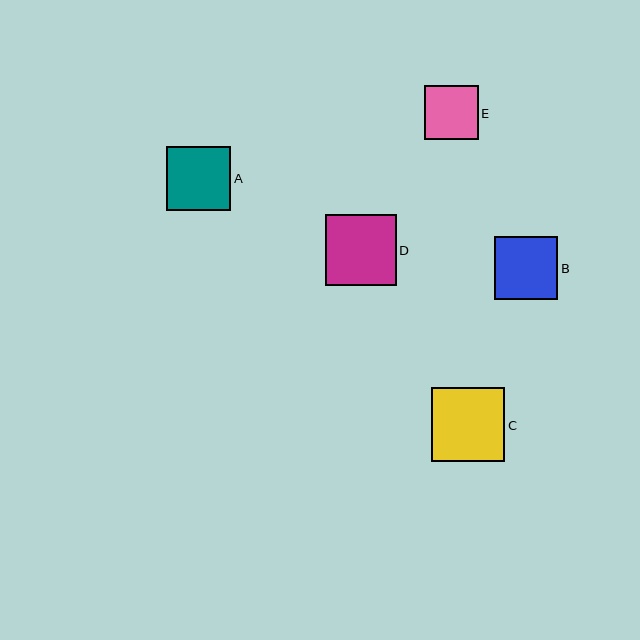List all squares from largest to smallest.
From largest to smallest: C, D, A, B, E.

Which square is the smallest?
Square E is the smallest with a size of approximately 53 pixels.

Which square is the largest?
Square C is the largest with a size of approximately 73 pixels.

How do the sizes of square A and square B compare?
Square A and square B are approximately the same size.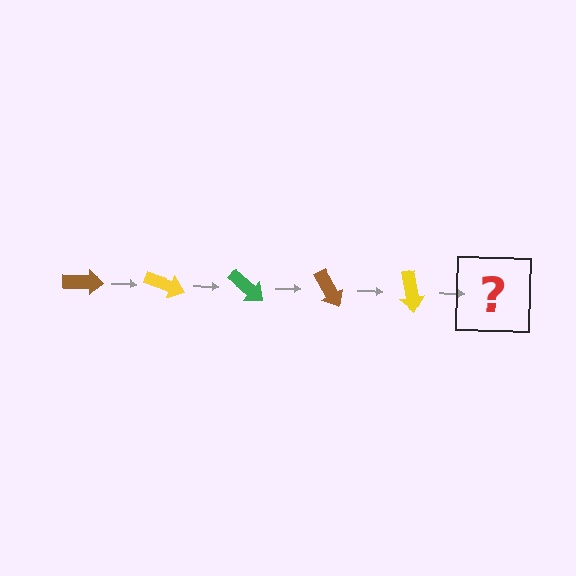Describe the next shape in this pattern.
It should be a green arrow, rotated 100 degrees from the start.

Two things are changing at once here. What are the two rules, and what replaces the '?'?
The two rules are that it rotates 20 degrees each step and the color cycles through brown, yellow, and green. The '?' should be a green arrow, rotated 100 degrees from the start.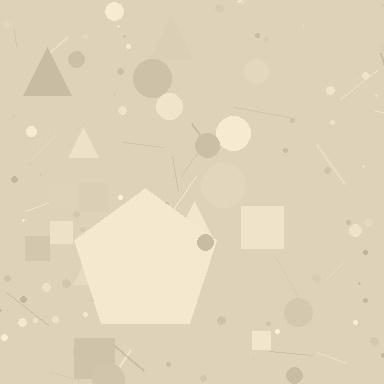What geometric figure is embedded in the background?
A pentagon is embedded in the background.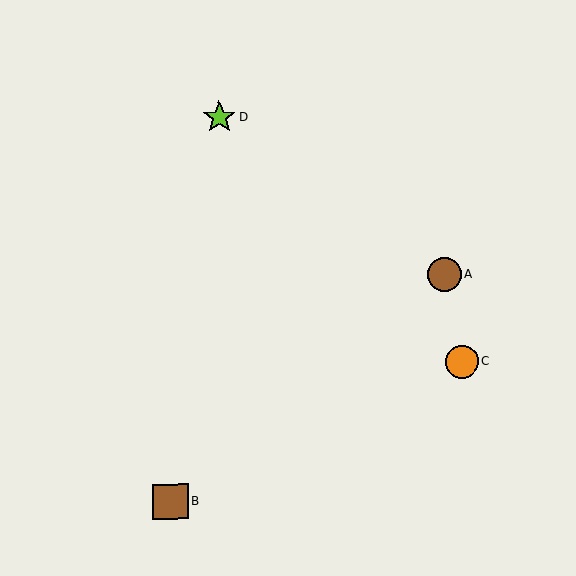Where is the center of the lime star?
The center of the lime star is at (219, 117).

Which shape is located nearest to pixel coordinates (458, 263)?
The brown circle (labeled A) at (444, 274) is nearest to that location.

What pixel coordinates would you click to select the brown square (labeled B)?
Click at (170, 502) to select the brown square B.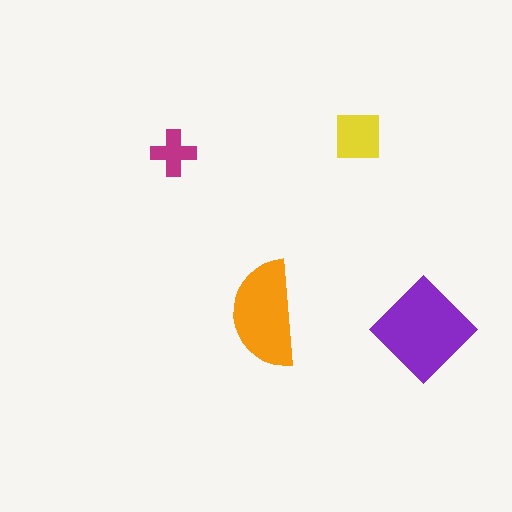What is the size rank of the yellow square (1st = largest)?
3rd.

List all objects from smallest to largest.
The magenta cross, the yellow square, the orange semicircle, the purple diamond.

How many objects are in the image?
There are 4 objects in the image.